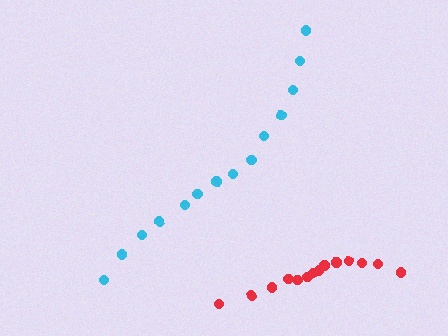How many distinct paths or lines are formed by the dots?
There are 2 distinct paths.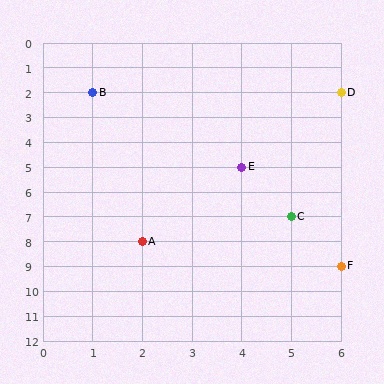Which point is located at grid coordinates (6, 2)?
Point D is at (6, 2).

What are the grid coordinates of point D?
Point D is at grid coordinates (6, 2).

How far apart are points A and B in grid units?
Points A and B are 1 column and 6 rows apart (about 6.1 grid units diagonally).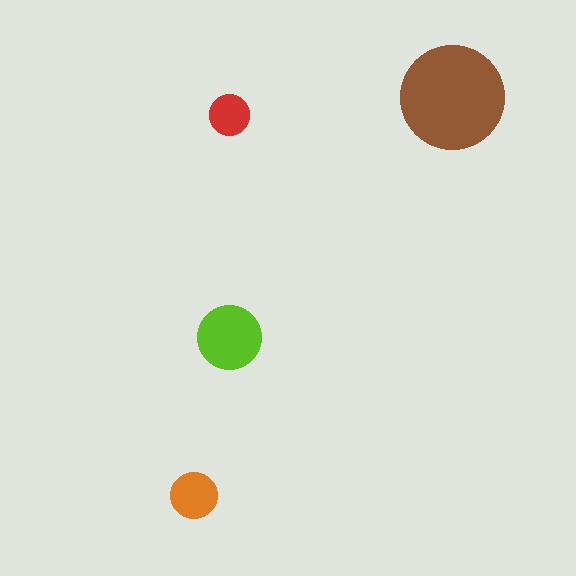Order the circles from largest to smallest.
the brown one, the lime one, the orange one, the red one.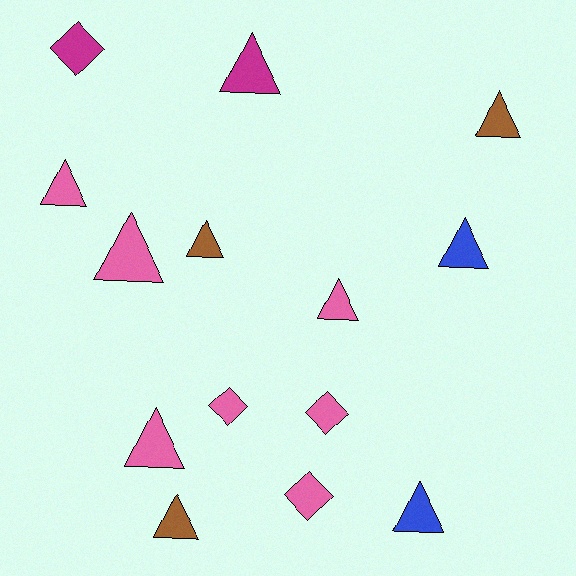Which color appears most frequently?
Pink, with 7 objects.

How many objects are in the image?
There are 14 objects.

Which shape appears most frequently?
Triangle, with 10 objects.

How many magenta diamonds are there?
There is 1 magenta diamond.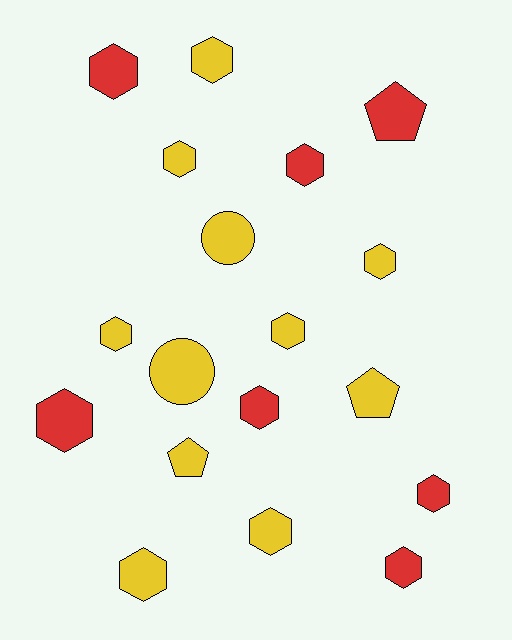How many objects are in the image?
There are 18 objects.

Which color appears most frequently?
Yellow, with 11 objects.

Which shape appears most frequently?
Hexagon, with 13 objects.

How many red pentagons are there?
There is 1 red pentagon.